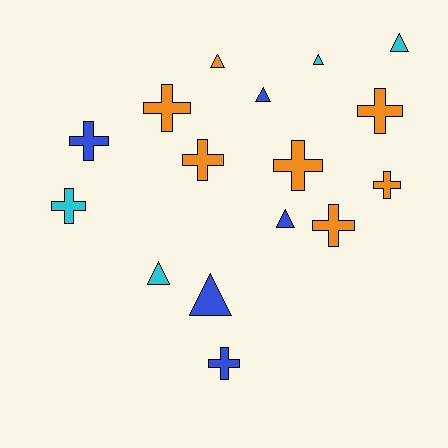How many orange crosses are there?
There are 6 orange crosses.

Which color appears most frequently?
Orange, with 7 objects.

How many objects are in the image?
There are 16 objects.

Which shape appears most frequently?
Cross, with 9 objects.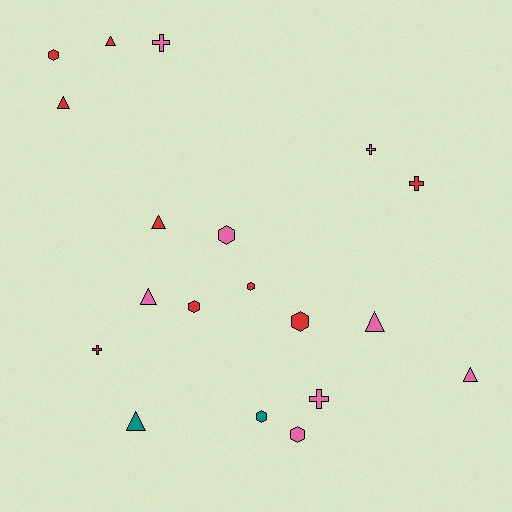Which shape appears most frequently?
Triangle, with 7 objects.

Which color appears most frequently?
Red, with 9 objects.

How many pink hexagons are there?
There are 2 pink hexagons.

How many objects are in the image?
There are 19 objects.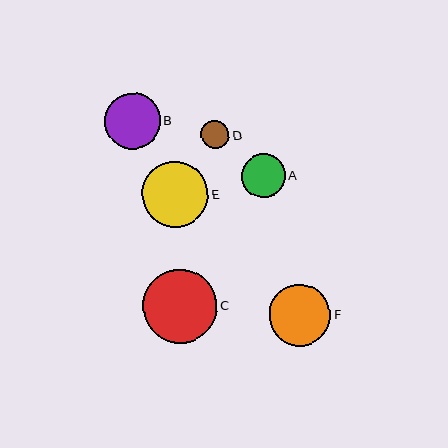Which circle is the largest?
Circle C is the largest with a size of approximately 74 pixels.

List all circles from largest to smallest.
From largest to smallest: C, E, F, B, A, D.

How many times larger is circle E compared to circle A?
Circle E is approximately 1.5 times the size of circle A.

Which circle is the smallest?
Circle D is the smallest with a size of approximately 28 pixels.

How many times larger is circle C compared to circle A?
Circle C is approximately 1.7 times the size of circle A.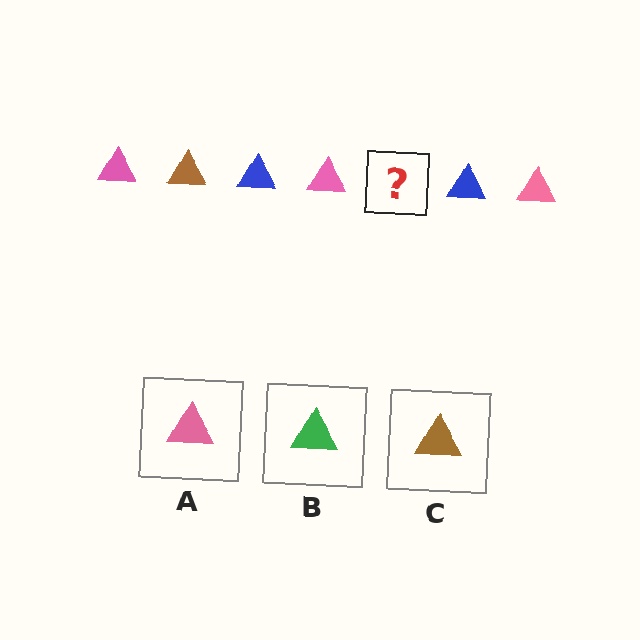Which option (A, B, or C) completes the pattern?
C.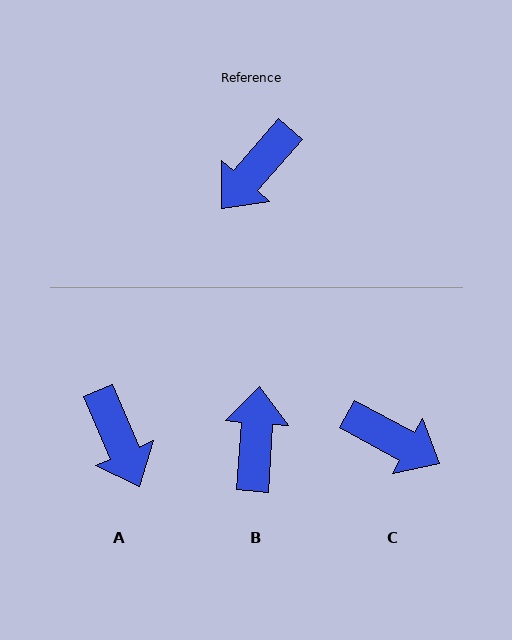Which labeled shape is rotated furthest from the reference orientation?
B, about 143 degrees away.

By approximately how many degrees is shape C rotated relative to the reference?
Approximately 103 degrees counter-clockwise.